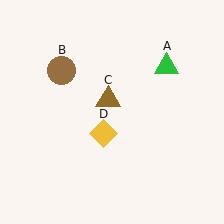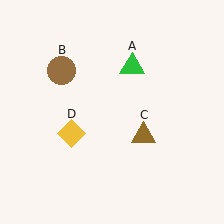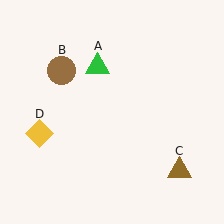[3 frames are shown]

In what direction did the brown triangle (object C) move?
The brown triangle (object C) moved down and to the right.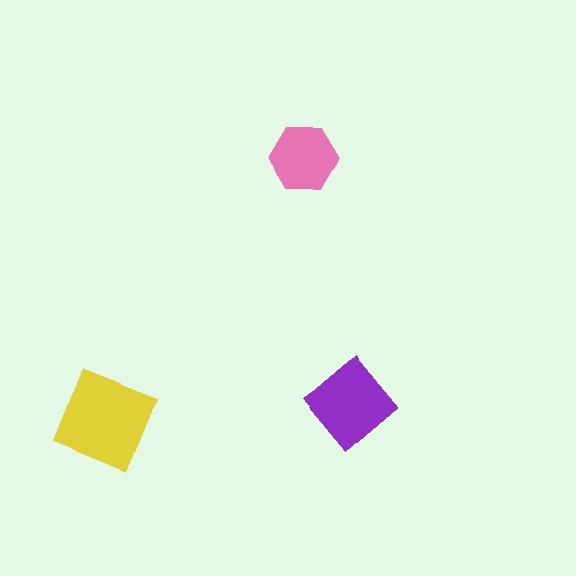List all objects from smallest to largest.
The pink hexagon, the purple diamond, the yellow diamond.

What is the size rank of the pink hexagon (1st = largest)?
3rd.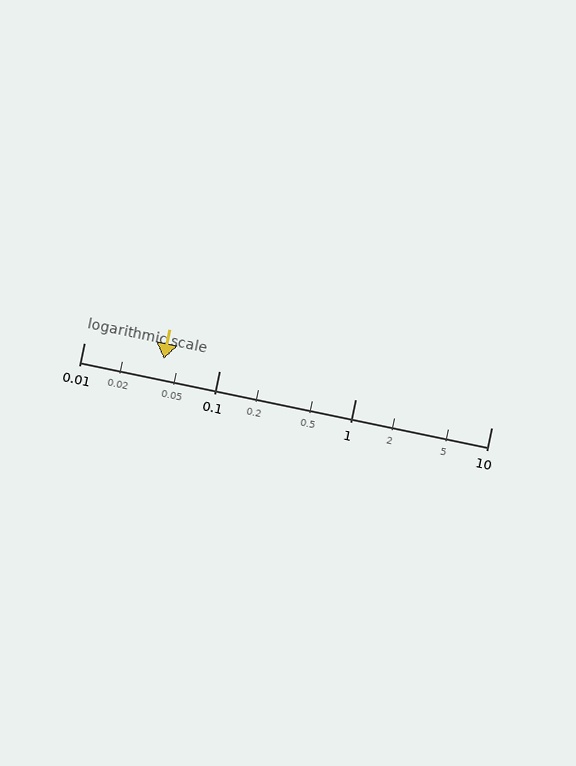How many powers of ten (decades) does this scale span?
The scale spans 3 decades, from 0.01 to 10.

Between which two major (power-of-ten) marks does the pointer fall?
The pointer is between 0.01 and 0.1.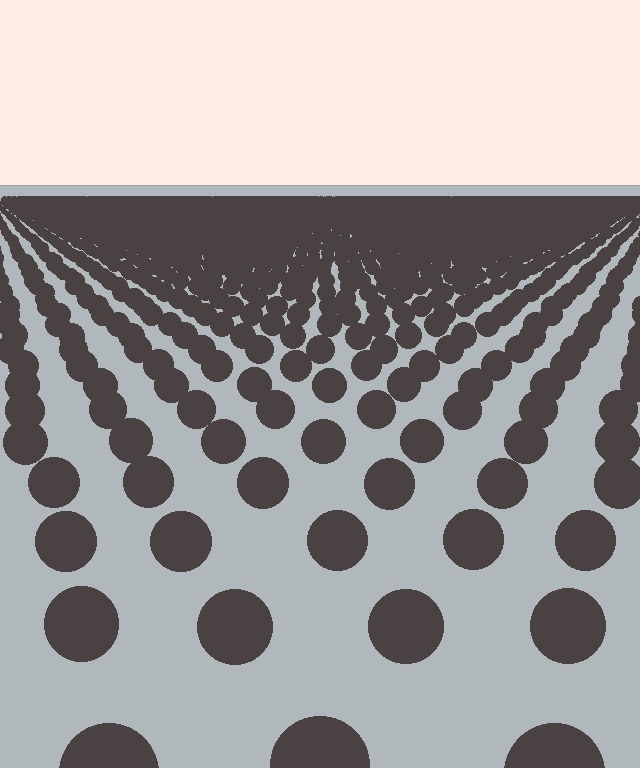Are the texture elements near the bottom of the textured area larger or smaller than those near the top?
Larger. Near the bottom, elements are closer to the viewer and appear at a bigger on-screen size.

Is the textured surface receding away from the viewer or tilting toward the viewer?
The surface is receding away from the viewer. Texture elements get smaller and denser toward the top.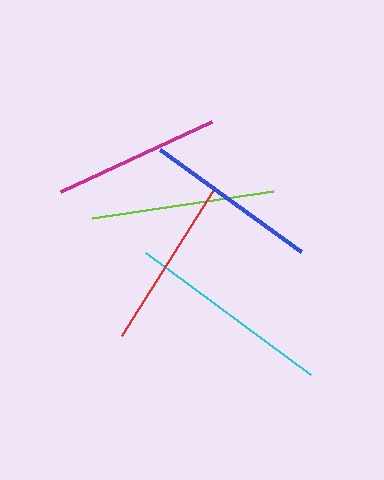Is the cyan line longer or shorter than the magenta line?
The cyan line is longer than the magenta line.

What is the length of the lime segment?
The lime segment is approximately 183 pixels long.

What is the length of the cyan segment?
The cyan segment is approximately 205 pixels long.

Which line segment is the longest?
The cyan line is the longest at approximately 205 pixels.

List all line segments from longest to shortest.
From longest to shortest: cyan, lime, blue, red, magenta.